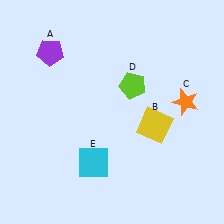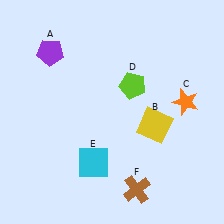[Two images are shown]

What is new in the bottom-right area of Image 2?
A brown cross (F) was added in the bottom-right area of Image 2.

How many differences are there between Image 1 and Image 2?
There is 1 difference between the two images.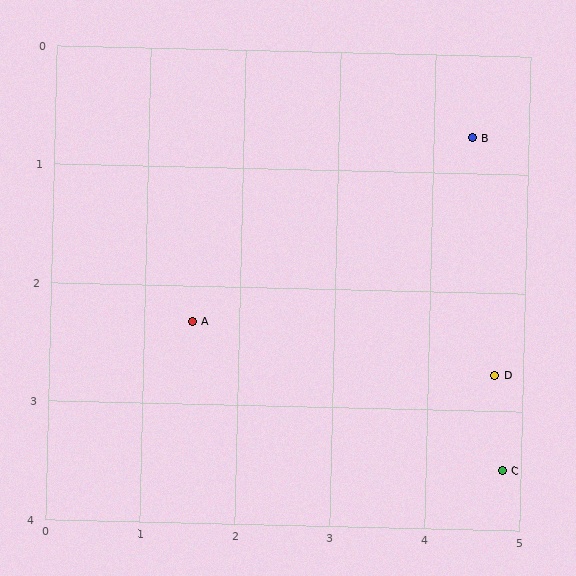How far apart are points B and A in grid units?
Points B and A are about 3.3 grid units apart.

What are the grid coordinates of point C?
Point C is at approximately (4.8, 3.5).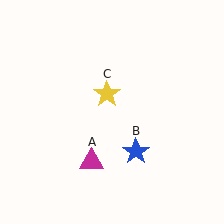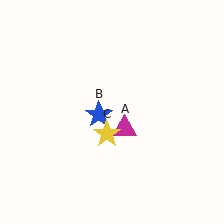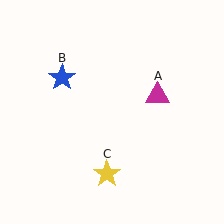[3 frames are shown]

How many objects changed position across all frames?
3 objects changed position: magenta triangle (object A), blue star (object B), yellow star (object C).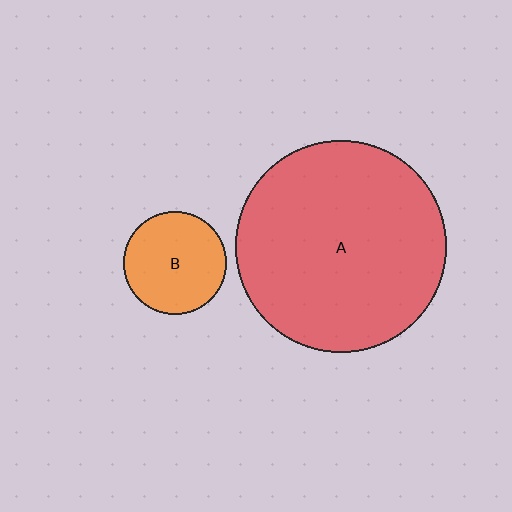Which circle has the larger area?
Circle A (red).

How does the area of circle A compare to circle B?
Approximately 4.2 times.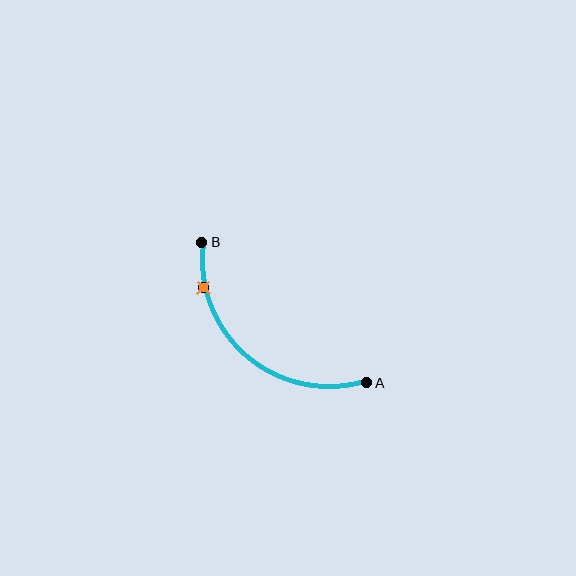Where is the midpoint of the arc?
The arc midpoint is the point on the curve farthest from the straight line joining A and B. It sits below and to the left of that line.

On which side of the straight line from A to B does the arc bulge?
The arc bulges below and to the left of the straight line connecting A and B.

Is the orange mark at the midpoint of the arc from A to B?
No. The orange mark lies on the arc but is closer to endpoint B. The arc midpoint would be at the point on the curve equidistant along the arc from both A and B.